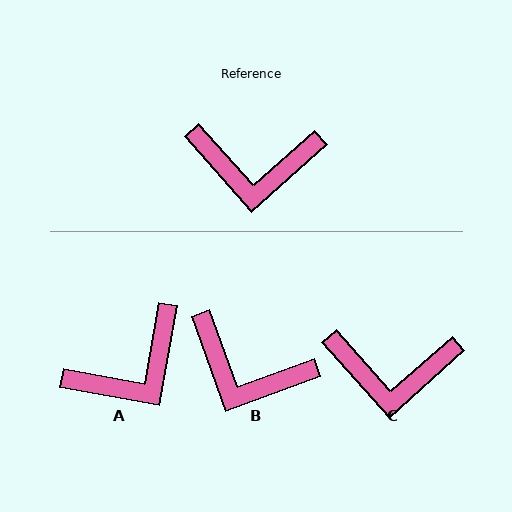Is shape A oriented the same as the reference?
No, it is off by about 38 degrees.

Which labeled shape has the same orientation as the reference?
C.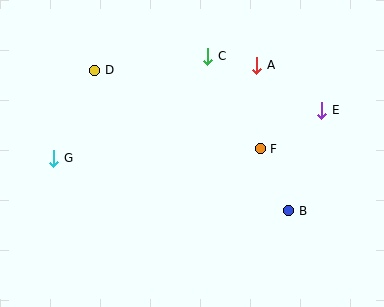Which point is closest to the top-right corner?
Point E is closest to the top-right corner.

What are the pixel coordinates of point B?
Point B is at (289, 211).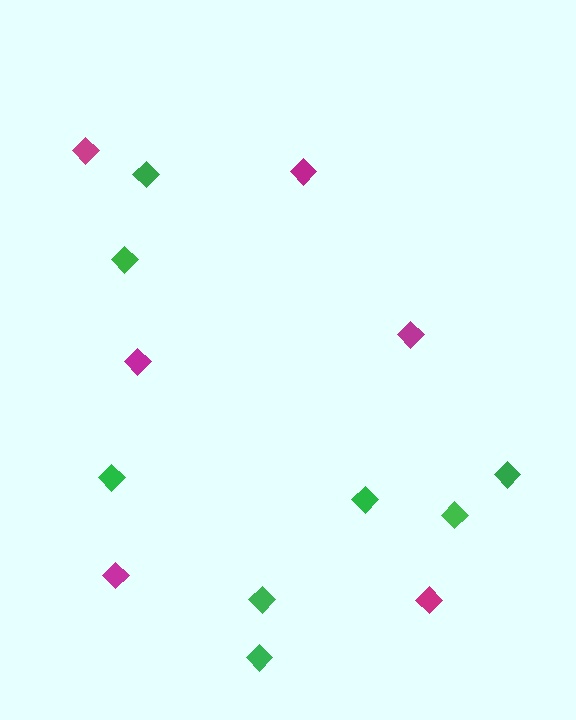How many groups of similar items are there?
There are 2 groups: one group of green diamonds (8) and one group of magenta diamonds (6).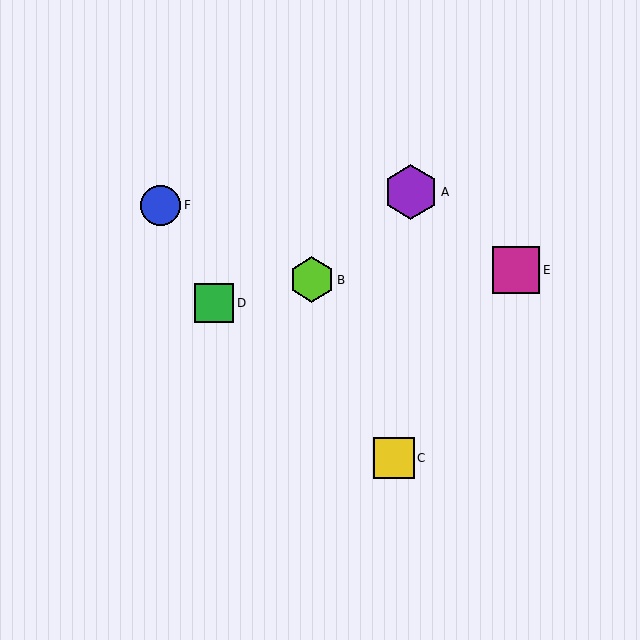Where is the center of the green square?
The center of the green square is at (214, 303).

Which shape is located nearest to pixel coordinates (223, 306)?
The green square (labeled D) at (214, 303) is nearest to that location.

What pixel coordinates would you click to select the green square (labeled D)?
Click at (214, 303) to select the green square D.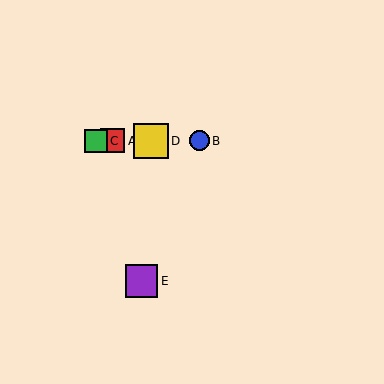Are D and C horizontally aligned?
Yes, both are at y≈141.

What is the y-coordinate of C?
Object C is at y≈141.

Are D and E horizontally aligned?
No, D is at y≈141 and E is at y≈281.